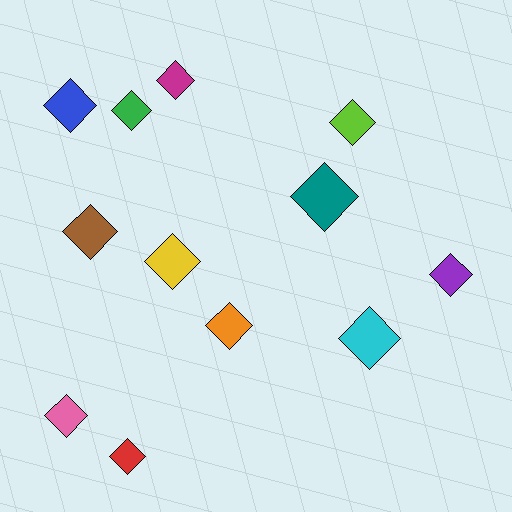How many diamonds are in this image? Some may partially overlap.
There are 12 diamonds.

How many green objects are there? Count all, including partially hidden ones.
There is 1 green object.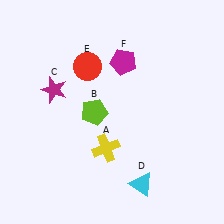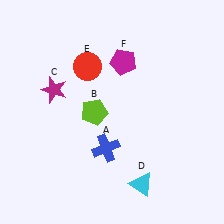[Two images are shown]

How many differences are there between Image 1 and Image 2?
There is 1 difference between the two images.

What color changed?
The cross (A) changed from yellow in Image 1 to blue in Image 2.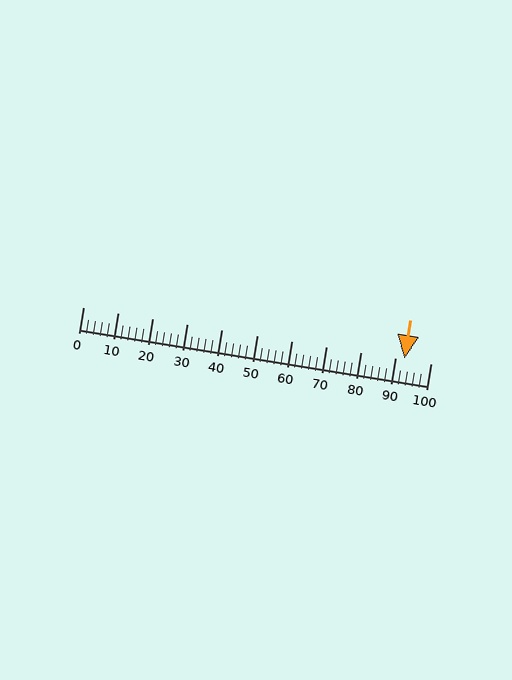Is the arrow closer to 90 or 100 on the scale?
The arrow is closer to 90.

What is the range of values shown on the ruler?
The ruler shows values from 0 to 100.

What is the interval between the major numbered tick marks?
The major tick marks are spaced 10 units apart.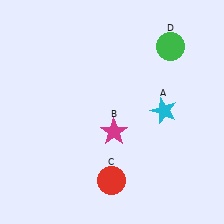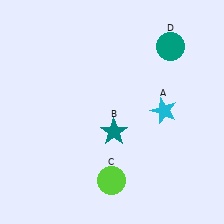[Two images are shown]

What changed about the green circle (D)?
In Image 1, D is green. In Image 2, it changed to teal.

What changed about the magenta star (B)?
In Image 1, B is magenta. In Image 2, it changed to teal.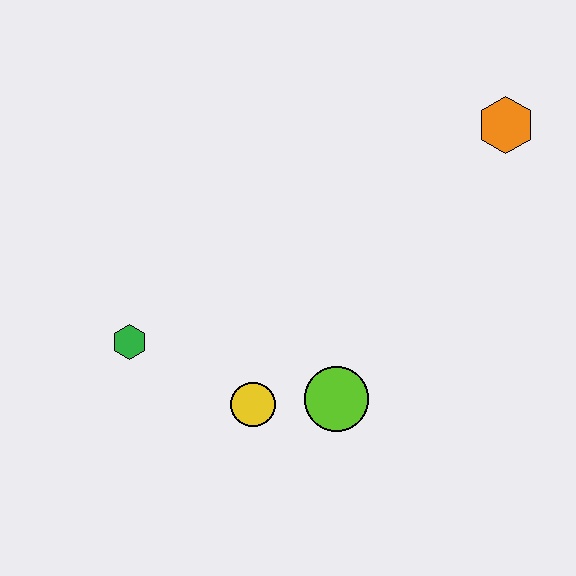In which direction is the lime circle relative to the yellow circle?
The lime circle is to the right of the yellow circle.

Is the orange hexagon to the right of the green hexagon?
Yes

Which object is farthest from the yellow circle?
The orange hexagon is farthest from the yellow circle.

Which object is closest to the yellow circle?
The lime circle is closest to the yellow circle.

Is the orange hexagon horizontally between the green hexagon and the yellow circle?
No